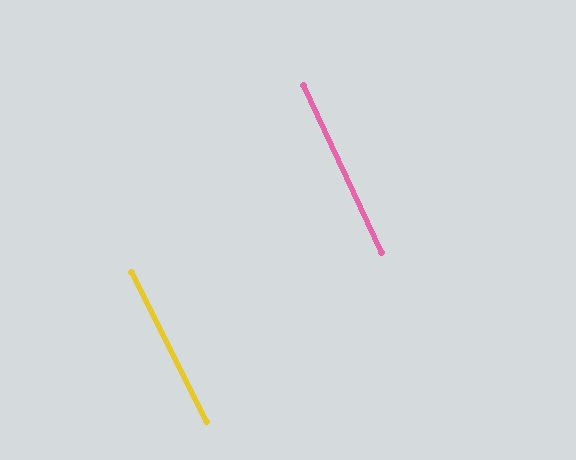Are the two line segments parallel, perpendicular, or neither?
Parallel — their directions differ by only 1.8°.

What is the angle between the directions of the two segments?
Approximately 2 degrees.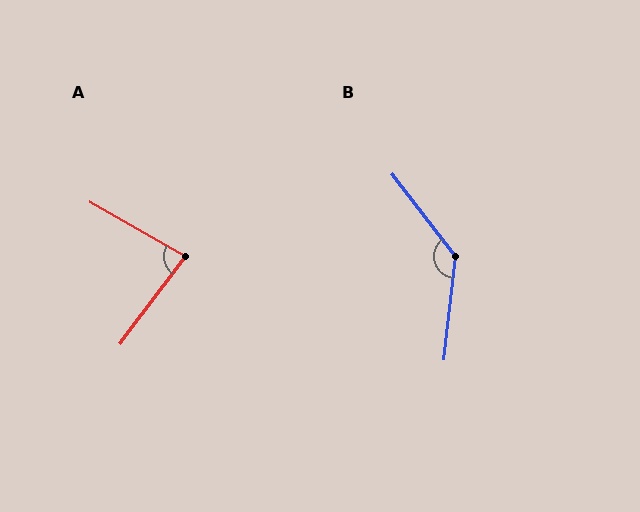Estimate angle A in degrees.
Approximately 83 degrees.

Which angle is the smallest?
A, at approximately 83 degrees.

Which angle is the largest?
B, at approximately 136 degrees.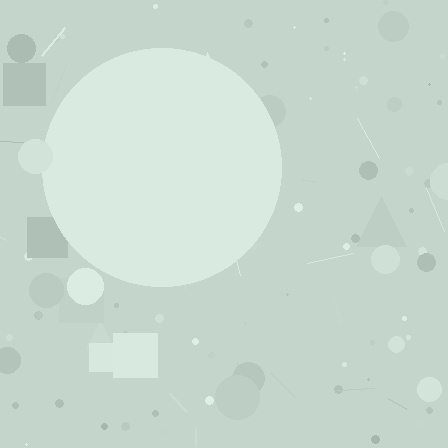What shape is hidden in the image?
A circle is hidden in the image.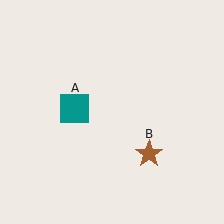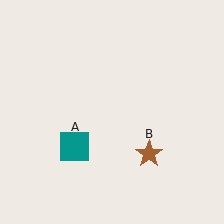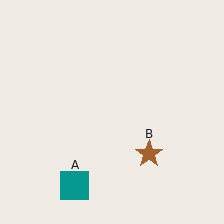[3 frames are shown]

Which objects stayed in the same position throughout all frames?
Brown star (object B) remained stationary.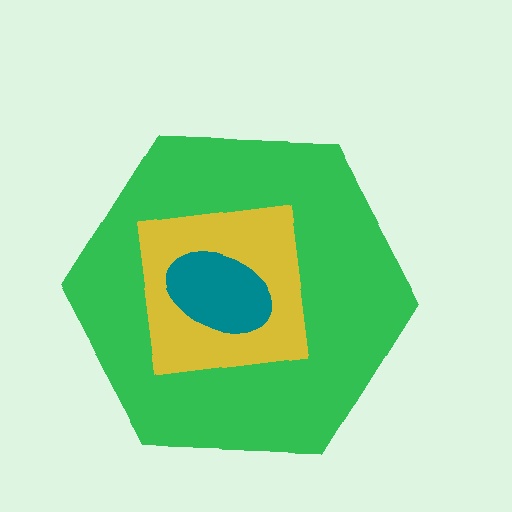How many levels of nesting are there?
3.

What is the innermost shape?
The teal ellipse.